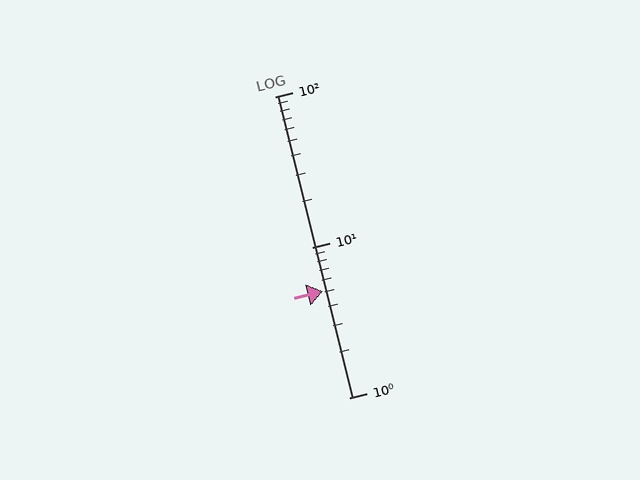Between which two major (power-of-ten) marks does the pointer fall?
The pointer is between 1 and 10.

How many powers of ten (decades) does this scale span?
The scale spans 2 decades, from 1 to 100.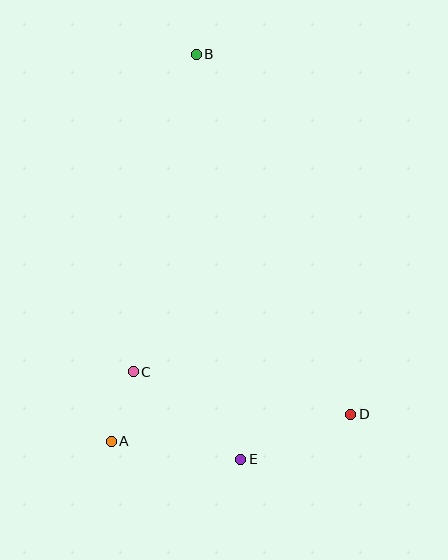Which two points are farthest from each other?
Points B and E are farthest from each other.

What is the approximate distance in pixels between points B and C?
The distance between B and C is approximately 323 pixels.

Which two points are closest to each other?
Points A and C are closest to each other.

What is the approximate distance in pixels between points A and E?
The distance between A and E is approximately 131 pixels.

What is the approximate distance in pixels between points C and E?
The distance between C and E is approximately 139 pixels.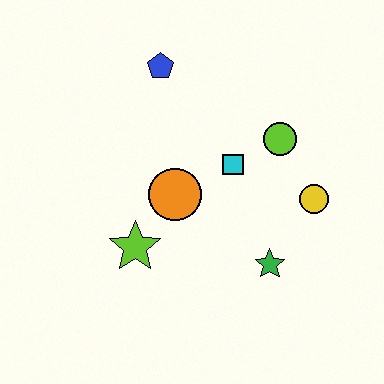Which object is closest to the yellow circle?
The lime circle is closest to the yellow circle.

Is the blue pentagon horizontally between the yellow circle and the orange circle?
No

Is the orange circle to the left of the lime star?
No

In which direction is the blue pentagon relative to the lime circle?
The blue pentagon is to the left of the lime circle.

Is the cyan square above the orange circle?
Yes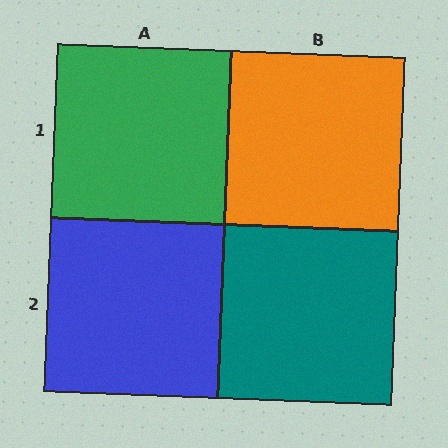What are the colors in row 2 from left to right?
Blue, teal.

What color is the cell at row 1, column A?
Green.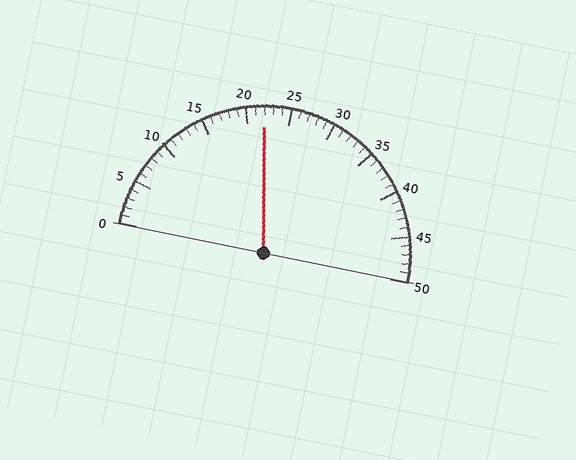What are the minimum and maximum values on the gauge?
The gauge ranges from 0 to 50.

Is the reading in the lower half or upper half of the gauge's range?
The reading is in the lower half of the range (0 to 50).